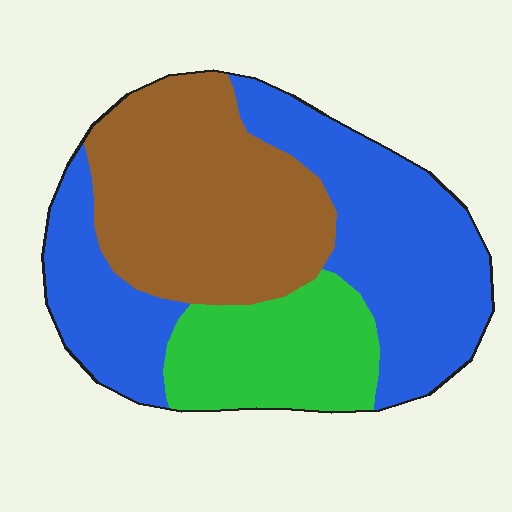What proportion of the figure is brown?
Brown takes up between a third and a half of the figure.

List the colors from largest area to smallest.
From largest to smallest: blue, brown, green.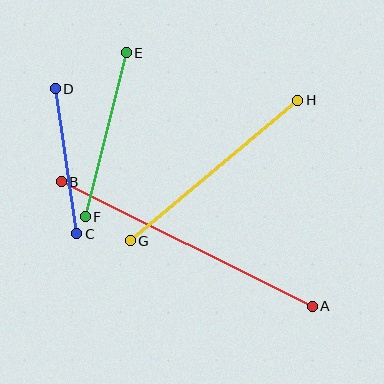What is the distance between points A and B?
The distance is approximately 280 pixels.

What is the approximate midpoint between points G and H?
The midpoint is at approximately (214, 170) pixels.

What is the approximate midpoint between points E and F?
The midpoint is at approximately (106, 135) pixels.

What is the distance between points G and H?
The distance is approximately 219 pixels.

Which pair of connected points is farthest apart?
Points A and B are farthest apart.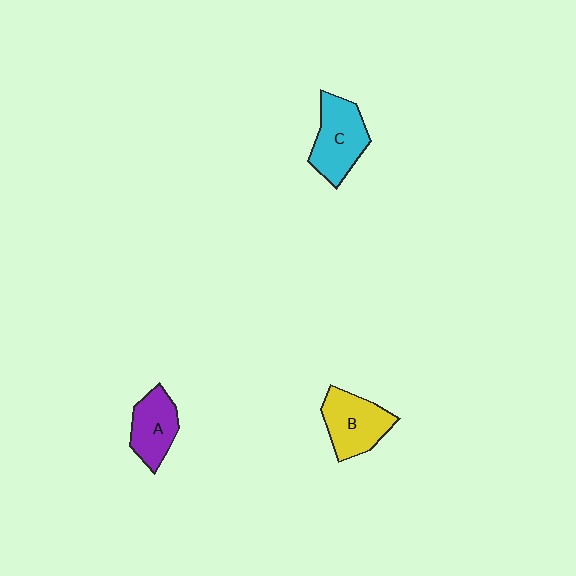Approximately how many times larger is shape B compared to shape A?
Approximately 1.2 times.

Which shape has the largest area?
Shape C (cyan).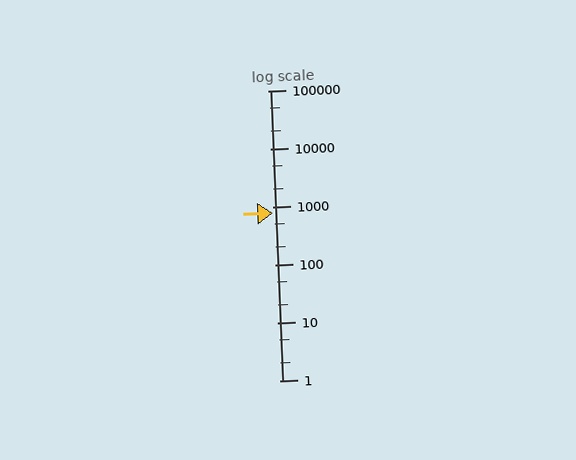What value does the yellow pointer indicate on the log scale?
The pointer indicates approximately 780.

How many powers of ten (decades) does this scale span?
The scale spans 5 decades, from 1 to 100000.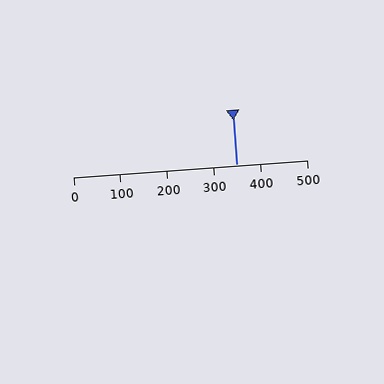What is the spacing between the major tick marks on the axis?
The major ticks are spaced 100 apart.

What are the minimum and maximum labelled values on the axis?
The axis runs from 0 to 500.